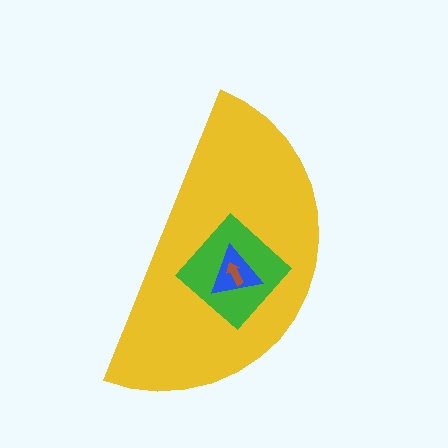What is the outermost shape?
The yellow semicircle.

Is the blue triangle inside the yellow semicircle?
Yes.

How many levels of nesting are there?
4.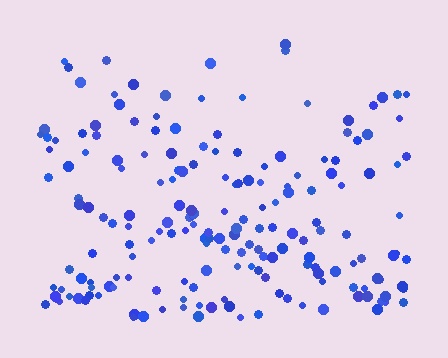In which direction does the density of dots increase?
From top to bottom, with the bottom side densest.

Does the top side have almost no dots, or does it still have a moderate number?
Still a moderate number, just noticeably fewer than the bottom.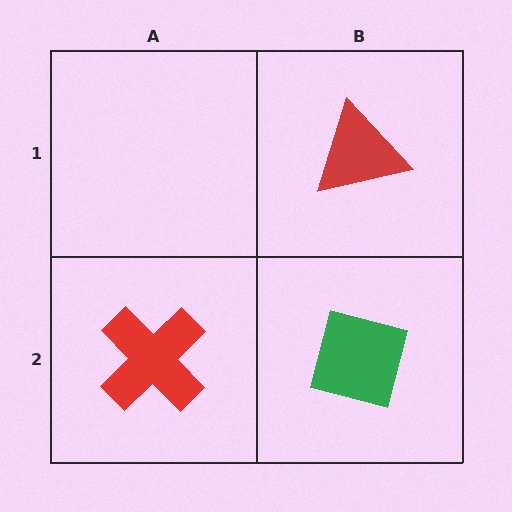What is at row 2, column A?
A red cross.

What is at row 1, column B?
A red triangle.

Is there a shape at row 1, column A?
No, that cell is empty.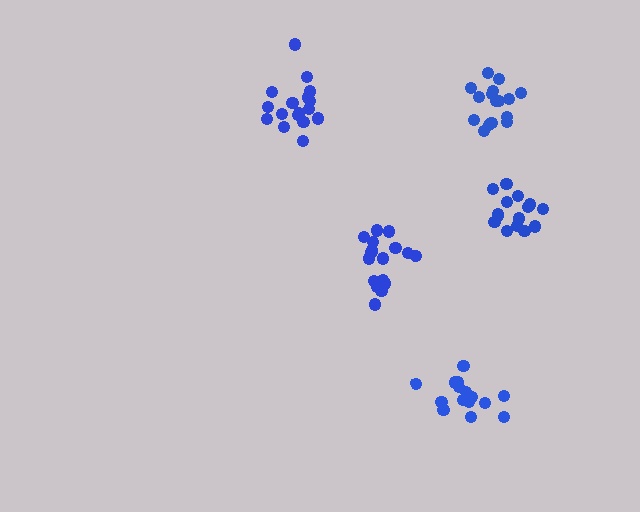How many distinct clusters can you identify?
There are 5 distinct clusters.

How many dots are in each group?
Group 1: 15 dots, Group 2: 18 dots, Group 3: 16 dots, Group 4: 18 dots, Group 5: 15 dots (82 total).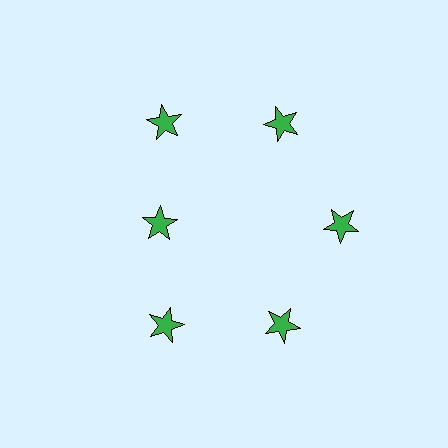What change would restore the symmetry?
The symmetry would be restored by moving it outward, back onto the ring so that all 6 stars sit at equal angles and equal distance from the center.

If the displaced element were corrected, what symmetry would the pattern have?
It would have 6-fold rotational symmetry — the pattern would map onto itself every 60 degrees.